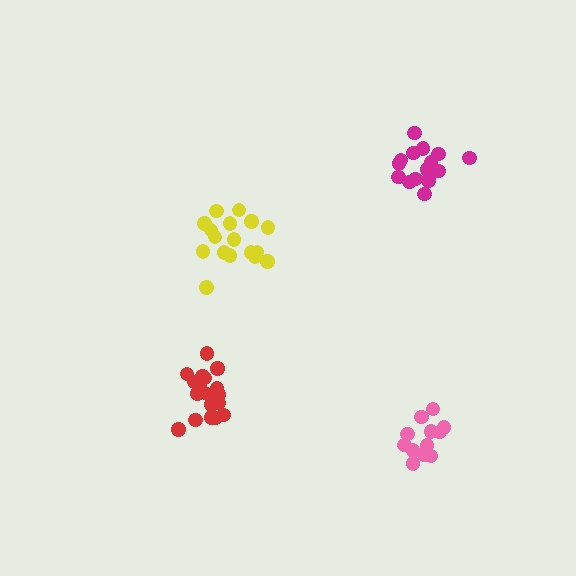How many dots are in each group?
Group 1: 18 dots, Group 2: 12 dots, Group 3: 17 dots, Group 4: 17 dots (64 total).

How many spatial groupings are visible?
There are 4 spatial groupings.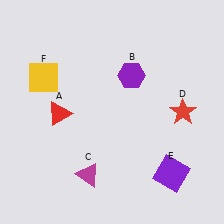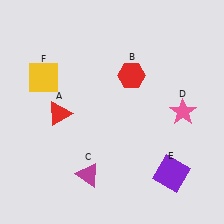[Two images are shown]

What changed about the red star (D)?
In Image 1, D is red. In Image 2, it changed to pink.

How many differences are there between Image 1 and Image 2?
There are 2 differences between the two images.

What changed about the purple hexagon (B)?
In Image 1, B is purple. In Image 2, it changed to red.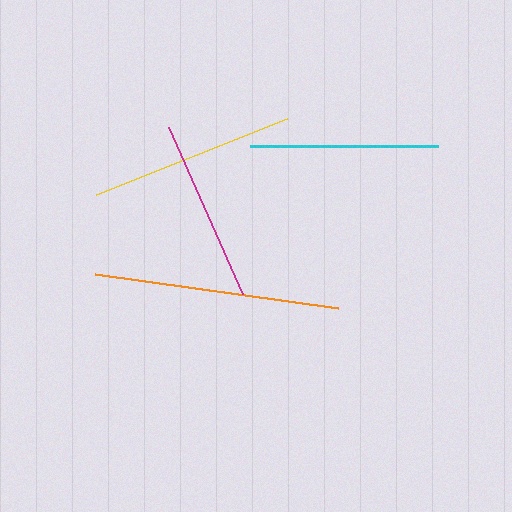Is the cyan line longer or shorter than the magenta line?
The cyan line is longer than the magenta line.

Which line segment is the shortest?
The magenta line is the shortest at approximately 183 pixels.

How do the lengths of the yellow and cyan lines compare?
The yellow and cyan lines are approximately the same length.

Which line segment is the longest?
The orange line is the longest at approximately 245 pixels.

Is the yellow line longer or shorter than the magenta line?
The yellow line is longer than the magenta line.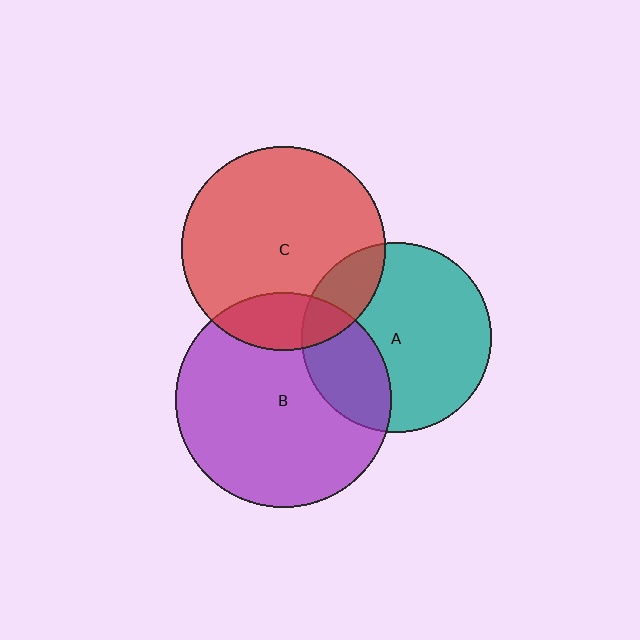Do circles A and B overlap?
Yes.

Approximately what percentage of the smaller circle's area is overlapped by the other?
Approximately 30%.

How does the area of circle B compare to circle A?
Approximately 1.3 times.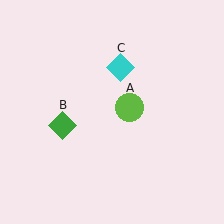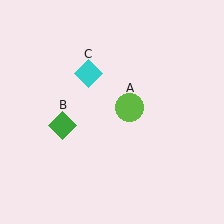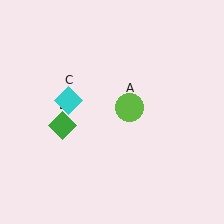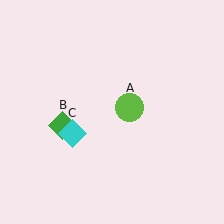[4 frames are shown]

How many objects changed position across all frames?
1 object changed position: cyan diamond (object C).